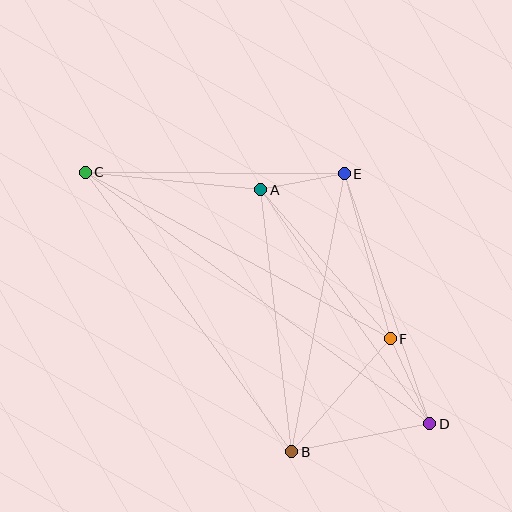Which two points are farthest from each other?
Points C and D are farthest from each other.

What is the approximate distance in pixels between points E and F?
The distance between E and F is approximately 171 pixels.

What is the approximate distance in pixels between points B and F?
The distance between B and F is approximately 150 pixels.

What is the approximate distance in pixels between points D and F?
The distance between D and F is approximately 93 pixels.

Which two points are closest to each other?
Points A and E are closest to each other.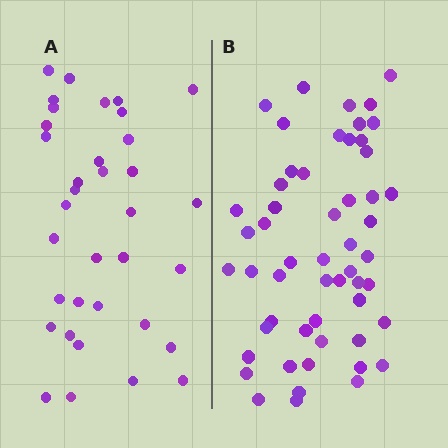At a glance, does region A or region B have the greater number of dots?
Region B (the right region) has more dots.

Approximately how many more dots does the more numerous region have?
Region B has approximately 20 more dots than region A.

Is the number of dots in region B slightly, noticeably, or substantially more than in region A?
Region B has substantially more. The ratio is roughly 1.5 to 1.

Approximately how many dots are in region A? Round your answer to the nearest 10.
About 40 dots. (The exact count is 35, which rounds to 40.)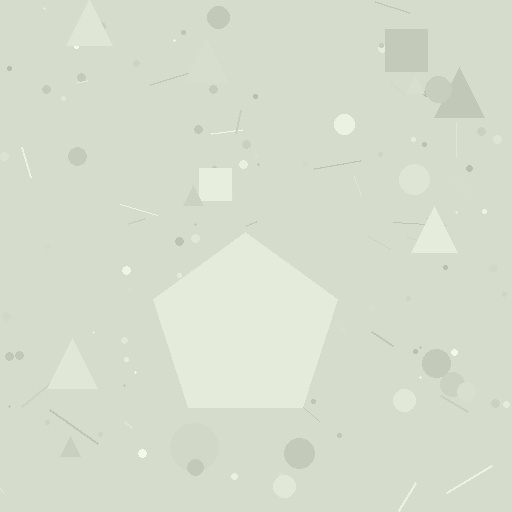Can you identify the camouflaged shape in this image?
The camouflaged shape is a pentagon.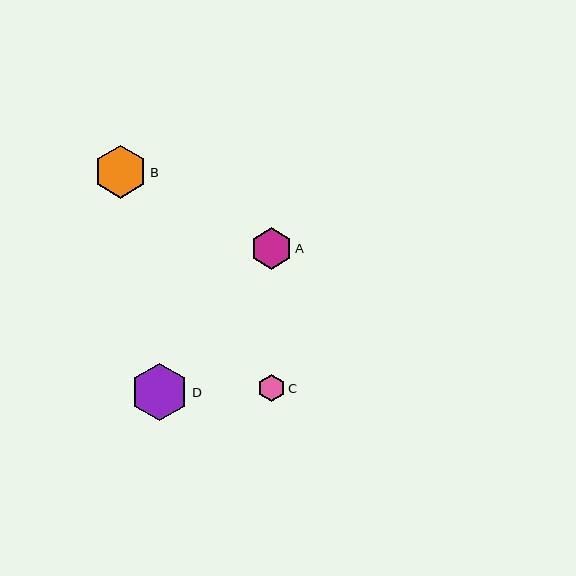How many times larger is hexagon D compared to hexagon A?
Hexagon D is approximately 1.4 times the size of hexagon A.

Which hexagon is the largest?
Hexagon D is the largest with a size of approximately 58 pixels.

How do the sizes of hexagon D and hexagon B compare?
Hexagon D and hexagon B are approximately the same size.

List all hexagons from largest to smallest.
From largest to smallest: D, B, A, C.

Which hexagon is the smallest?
Hexagon C is the smallest with a size of approximately 27 pixels.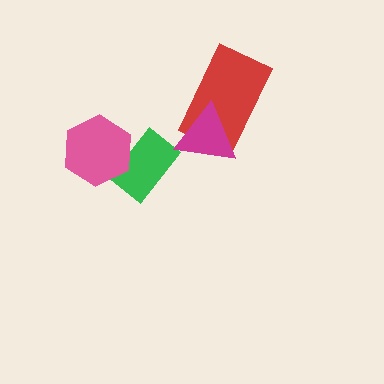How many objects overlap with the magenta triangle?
1 object overlaps with the magenta triangle.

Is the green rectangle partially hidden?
Yes, it is partially covered by another shape.